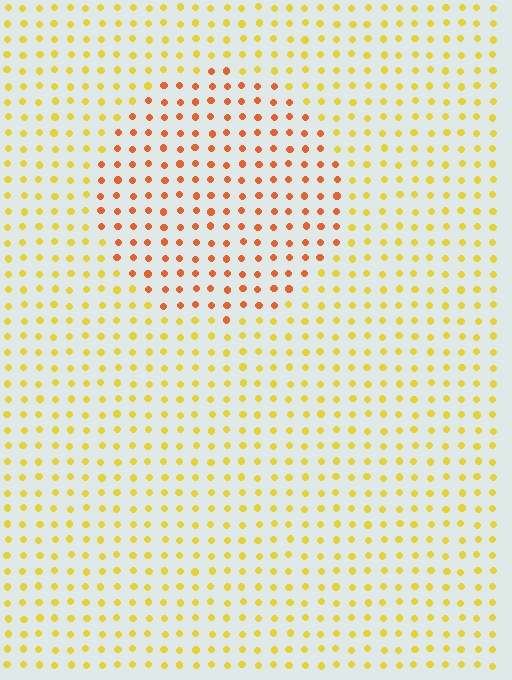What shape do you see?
I see a circle.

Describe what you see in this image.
The image is filled with small yellow elements in a uniform arrangement. A circle-shaped region is visible where the elements are tinted to a slightly different hue, forming a subtle color boundary.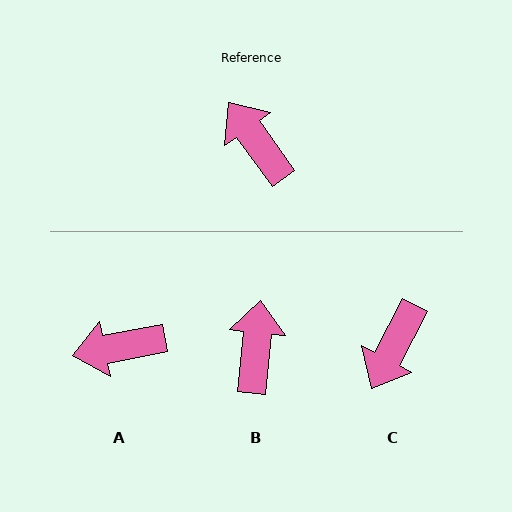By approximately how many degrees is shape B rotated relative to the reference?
Approximately 42 degrees clockwise.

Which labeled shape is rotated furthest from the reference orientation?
C, about 116 degrees away.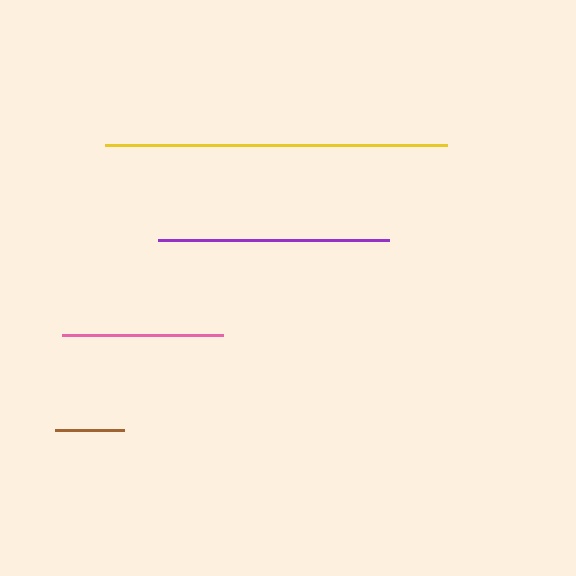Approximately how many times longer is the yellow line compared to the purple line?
The yellow line is approximately 1.5 times the length of the purple line.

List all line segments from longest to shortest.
From longest to shortest: yellow, purple, pink, brown.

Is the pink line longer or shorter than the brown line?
The pink line is longer than the brown line.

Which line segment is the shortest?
The brown line is the shortest at approximately 68 pixels.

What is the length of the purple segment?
The purple segment is approximately 231 pixels long.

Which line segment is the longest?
The yellow line is the longest at approximately 342 pixels.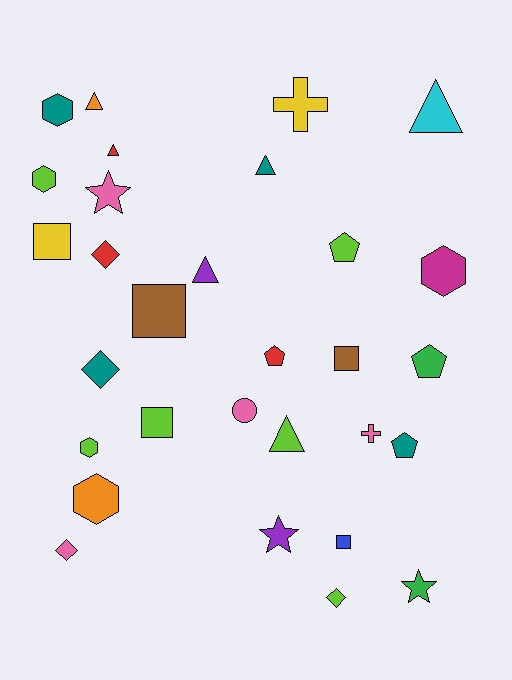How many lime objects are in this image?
There are 6 lime objects.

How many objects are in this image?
There are 30 objects.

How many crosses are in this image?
There are 2 crosses.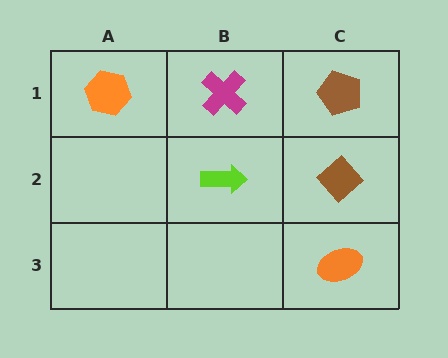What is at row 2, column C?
A brown diamond.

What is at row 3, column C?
An orange ellipse.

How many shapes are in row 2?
2 shapes.